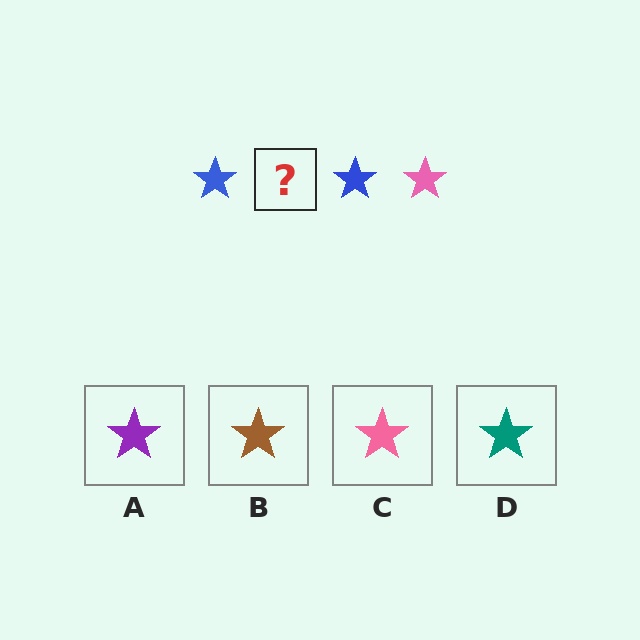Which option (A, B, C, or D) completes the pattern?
C.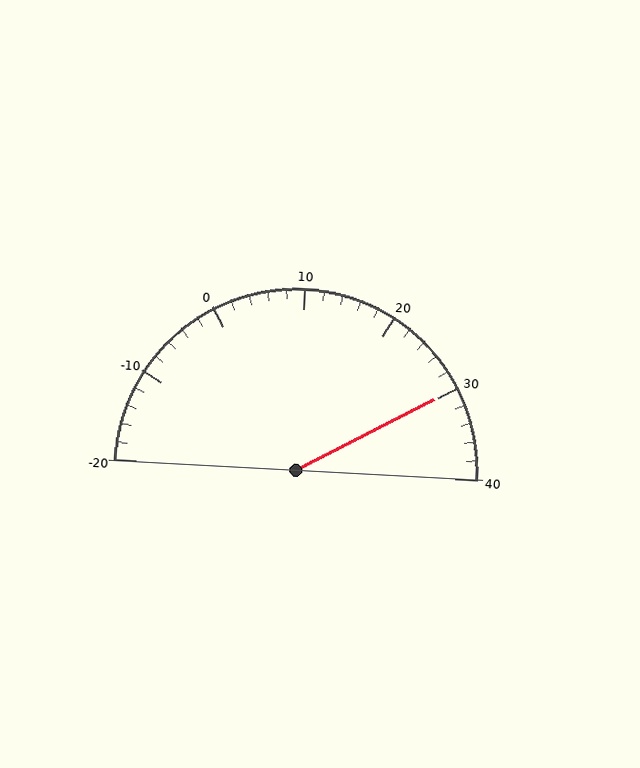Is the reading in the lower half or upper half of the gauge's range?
The reading is in the upper half of the range (-20 to 40).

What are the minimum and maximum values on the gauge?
The gauge ranges from -20 to 40.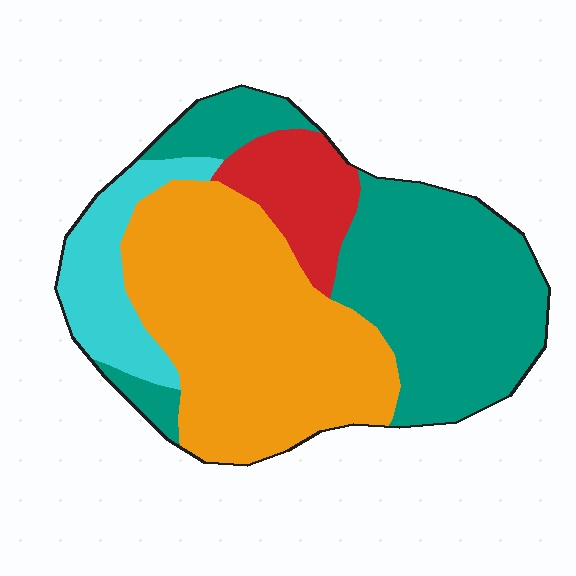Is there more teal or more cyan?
Teal.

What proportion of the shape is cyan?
Cyan covers 12% of the shape.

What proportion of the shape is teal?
Teal covers around 40% of the shape.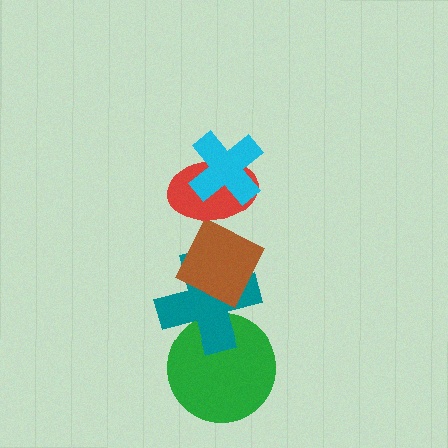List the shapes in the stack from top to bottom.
From top to bottom: the cyan cross, the red ellipse, the brown diamond, the teal cross, the green circle.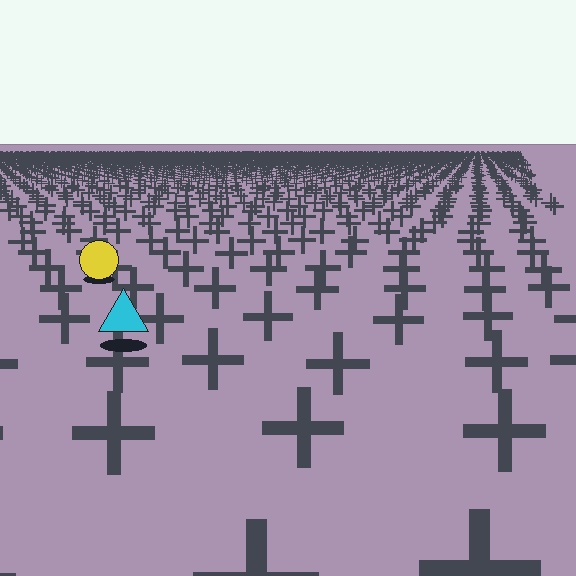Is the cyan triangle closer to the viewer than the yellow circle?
Yes. The cyan triangle is closer — you can tell from the texture gradient: the ground texture is coarser near it.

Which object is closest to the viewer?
The cyan triangle is closest. The texture marks near it are larger and more spread out.